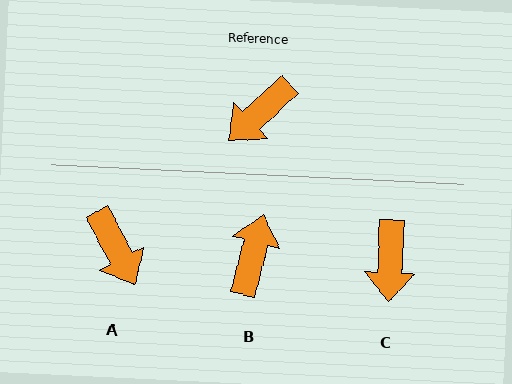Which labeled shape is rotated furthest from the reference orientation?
B, about 147 degrees away.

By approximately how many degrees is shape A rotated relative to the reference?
Approximately 75 degrees counter-clockwise.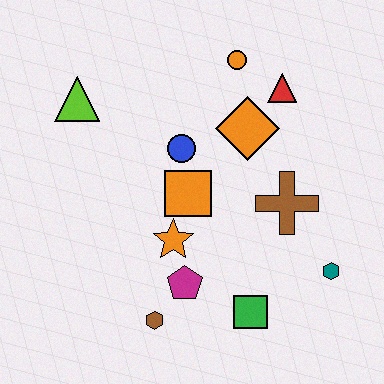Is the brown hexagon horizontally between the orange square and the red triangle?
No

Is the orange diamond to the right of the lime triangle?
Yes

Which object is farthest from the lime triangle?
The teal hexagon is farthest from the lime triangle.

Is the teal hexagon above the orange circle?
No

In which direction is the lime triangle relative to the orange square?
The lime triangle is to the left of the orange square.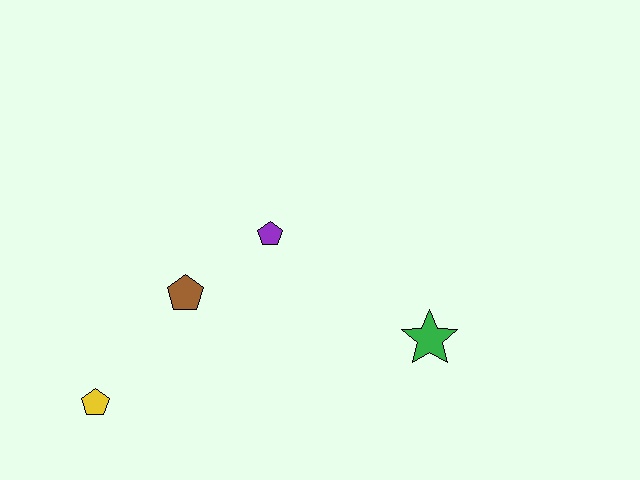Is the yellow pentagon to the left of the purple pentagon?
Yes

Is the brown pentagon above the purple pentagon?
No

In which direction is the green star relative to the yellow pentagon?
The green star is to the right of the yellow pentagon.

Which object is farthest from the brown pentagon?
The green star is farthest from the brown pentagon.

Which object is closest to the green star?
The purple pentagon is closest to the green star.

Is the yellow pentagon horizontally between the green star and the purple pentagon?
No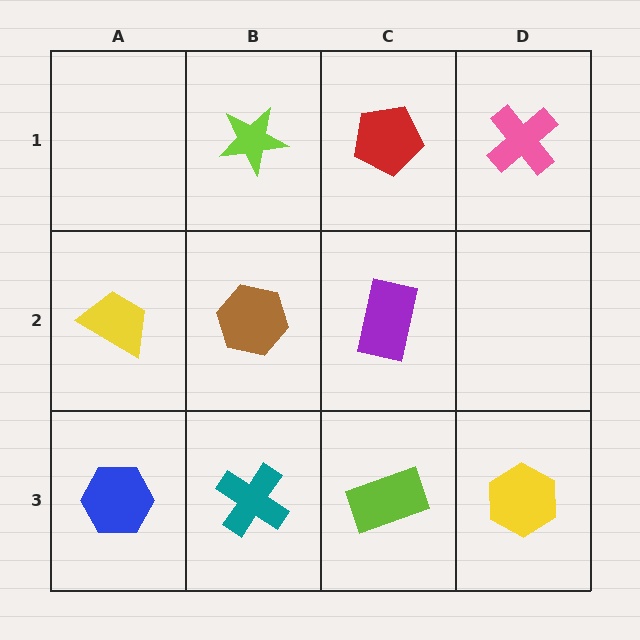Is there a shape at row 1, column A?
No, that cell is empty.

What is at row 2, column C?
A purple rectangle.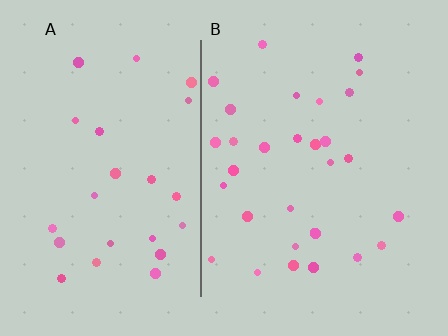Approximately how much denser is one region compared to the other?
Approximately 1.2× — region B over region A.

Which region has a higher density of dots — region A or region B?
B (the right).